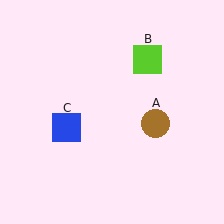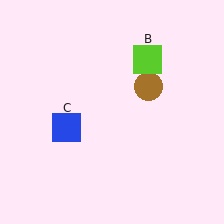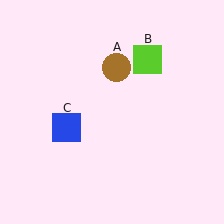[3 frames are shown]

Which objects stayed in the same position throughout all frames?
Lime square (object B) and blue square (object C) remained stationary.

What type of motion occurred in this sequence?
The brown circle (object A) rotated counterclockwise around the center of the scene.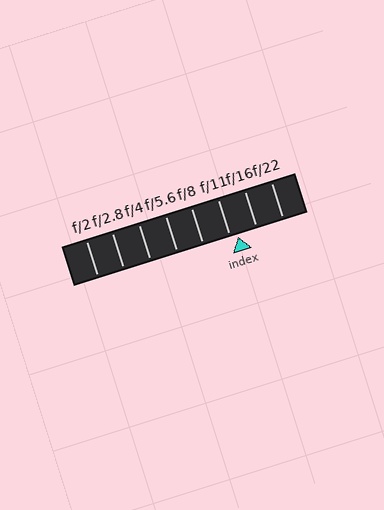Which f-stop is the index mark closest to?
The index mark is closest to f/11.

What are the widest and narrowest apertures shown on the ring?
The widest aperture shown is f/2 and the narrowest is f/22.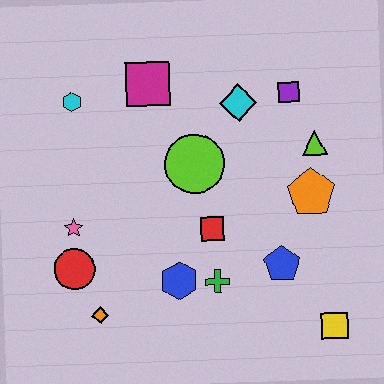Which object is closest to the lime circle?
The red square is closest to the lime circle.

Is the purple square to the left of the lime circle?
No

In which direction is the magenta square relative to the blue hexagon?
The magenta square is above the blue hexagon.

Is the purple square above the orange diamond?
Yes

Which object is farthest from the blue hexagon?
The purple square is farthest from the blue hexagon.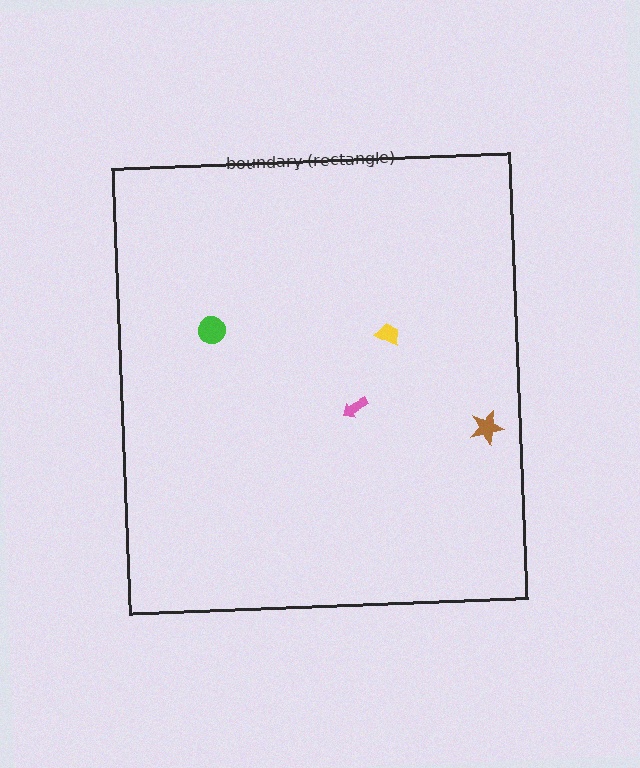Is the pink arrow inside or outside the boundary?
Inside.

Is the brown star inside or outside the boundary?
Inside.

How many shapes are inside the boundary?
4 inside, 0 outside.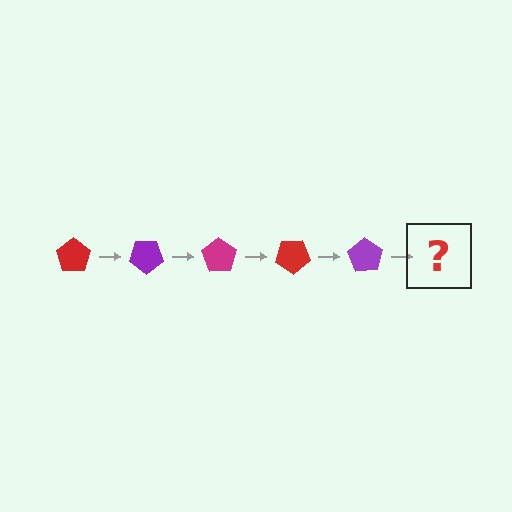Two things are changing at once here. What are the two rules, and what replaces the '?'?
The two rules are that it rotates 35 degrees each step and the color cycles through red, purple, and magenta. The '?' should be a magenta pentagon, rotated 175 degrees from the start.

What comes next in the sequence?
The next element should be a magenta pentagon, rotated 175 degrees from the start.